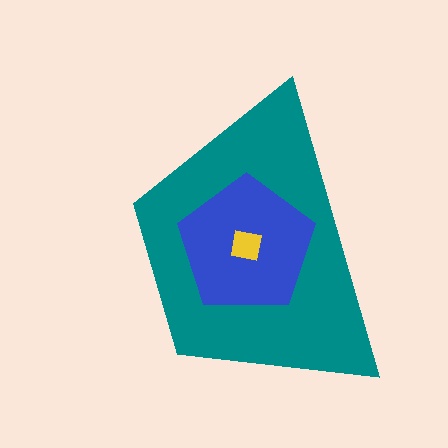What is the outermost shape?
The teal trapezoid.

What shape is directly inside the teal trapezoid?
The blue pentagon.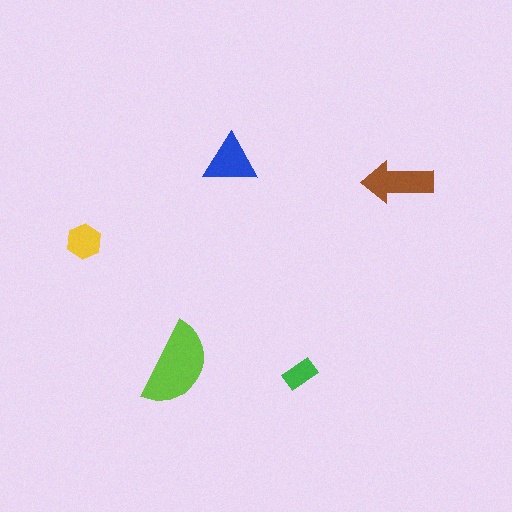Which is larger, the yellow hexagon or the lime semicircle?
The lime semicircle.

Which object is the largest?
The lime semicircle.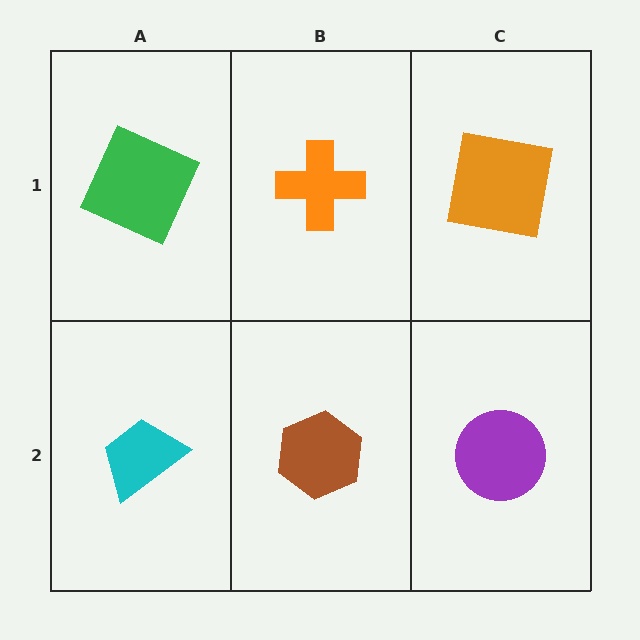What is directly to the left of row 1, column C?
An orange cross.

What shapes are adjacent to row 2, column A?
A green square (row 1, column A), a brown hexagon (row 2, column B).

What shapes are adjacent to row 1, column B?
A brown hexagon (row 2, column B), a green square (row 1, column A), an orange square (row 1, column C).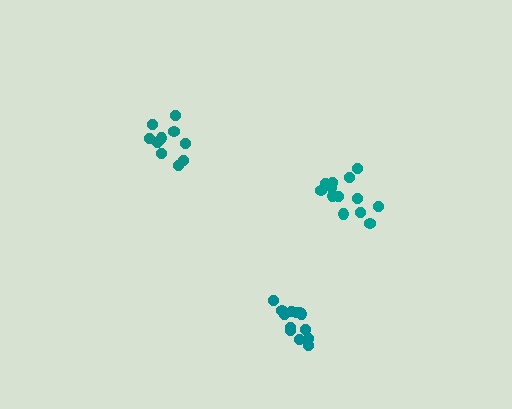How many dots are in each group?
Group 1: 10 dots, Group 2: 13 dots, Group 3: 13 dots (36 total).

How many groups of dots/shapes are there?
There are 3 groups.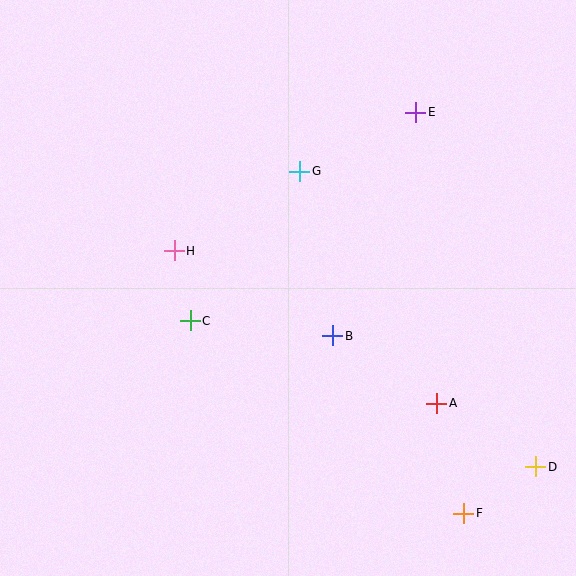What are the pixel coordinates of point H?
Point H is at (174, 251).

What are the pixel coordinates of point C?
Point C is at (190, 321).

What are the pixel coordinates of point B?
Point B is at (333, 336).